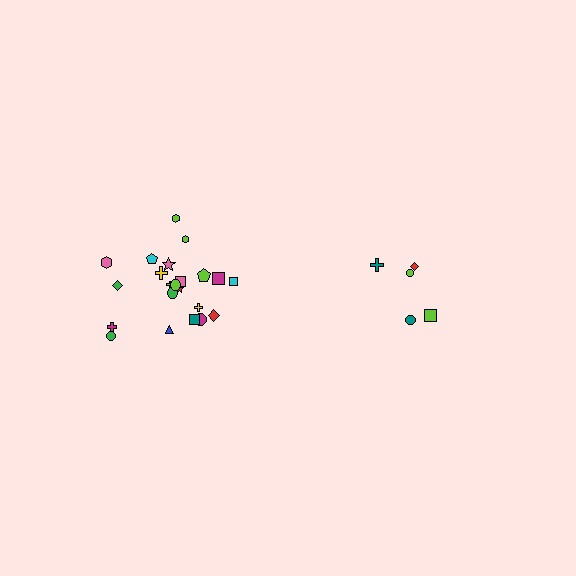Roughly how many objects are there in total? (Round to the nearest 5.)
Roughly 25 objects in total.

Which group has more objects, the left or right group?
The left group.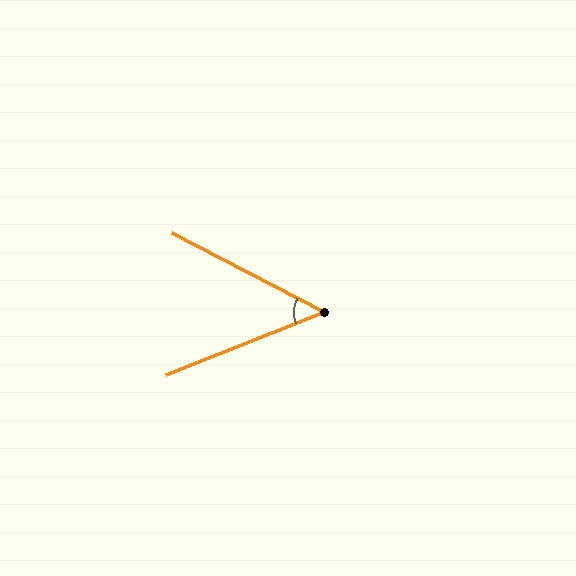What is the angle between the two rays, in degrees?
Approximately 49 degrees.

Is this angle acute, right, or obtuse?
It is acute.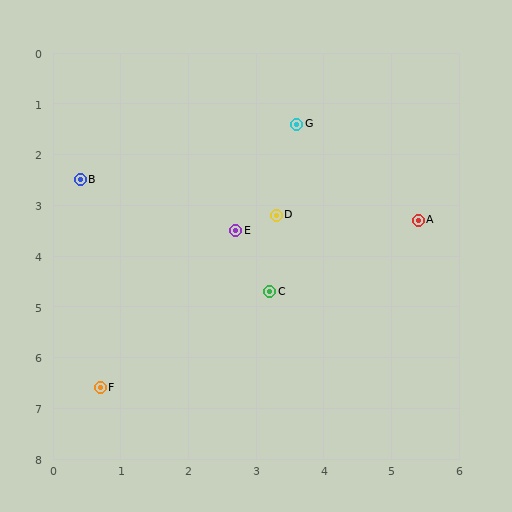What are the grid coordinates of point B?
Point B is at approximately (0.4, 2.5).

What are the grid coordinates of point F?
Point F is at approximately (0.7, 6.6).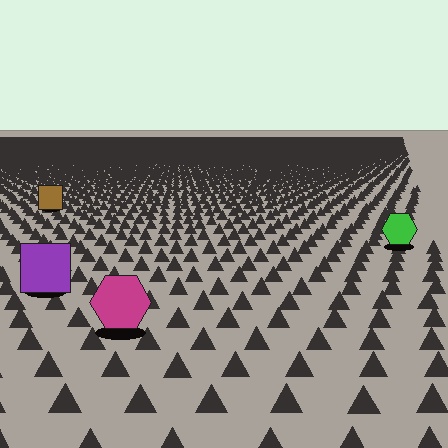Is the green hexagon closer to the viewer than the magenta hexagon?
No. The magenta hexagon is closer — you can tell from the texture gradient: the ground texture is coarser near it.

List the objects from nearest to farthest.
From nearest to farthest: the magenta hexagon, the purple square, the green hexagon, the brown square.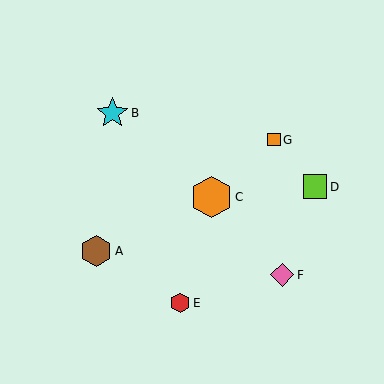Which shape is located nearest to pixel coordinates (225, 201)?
The orange hexagon (labeled C) at (212, 197) is nearest to that location.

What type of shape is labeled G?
Shape G is an orange square.